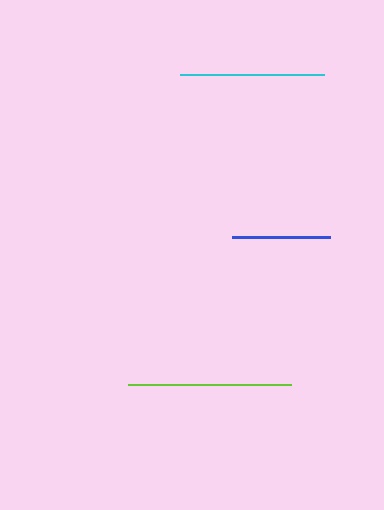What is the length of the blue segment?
The blue segment is approximately 98 pixels long.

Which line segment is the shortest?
The blue line is the shortest at approximately 98 pixels.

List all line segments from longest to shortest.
From longest to shortest: lime, cyan, blue.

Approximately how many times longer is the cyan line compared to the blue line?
The cyan line is approximately 1.5 times the length of the blue line.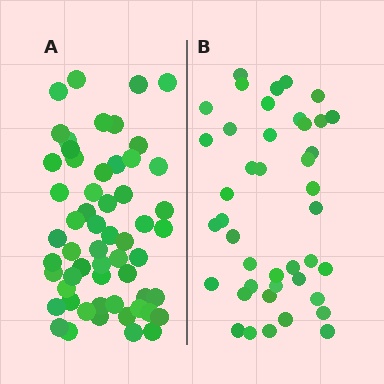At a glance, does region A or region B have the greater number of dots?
Region A (the left region) has more dots.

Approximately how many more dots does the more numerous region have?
Region A has approximately 15 more dots than region B.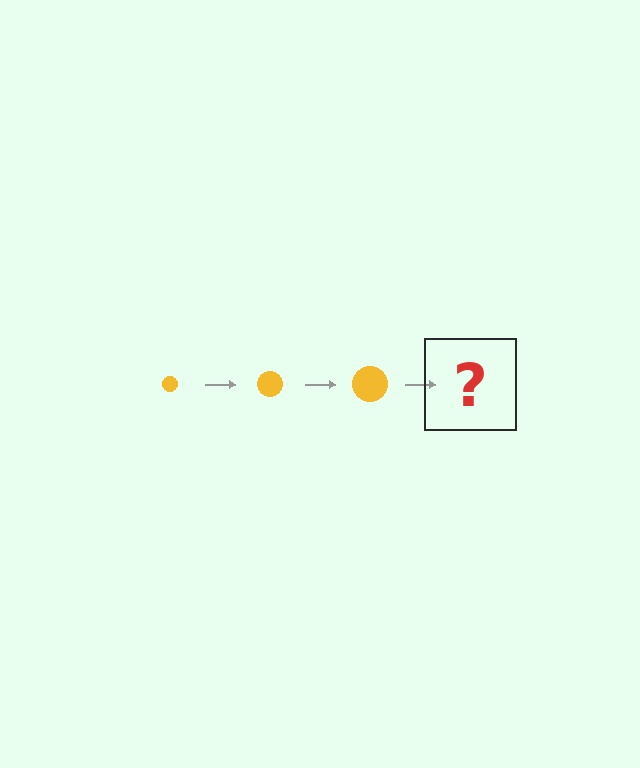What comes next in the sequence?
The next element should be a yellow circle, larger than the previous one.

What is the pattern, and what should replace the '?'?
The pattern is that the circle gets progressively larger each step. The '?' should be a yellow circle, larger than the previous one.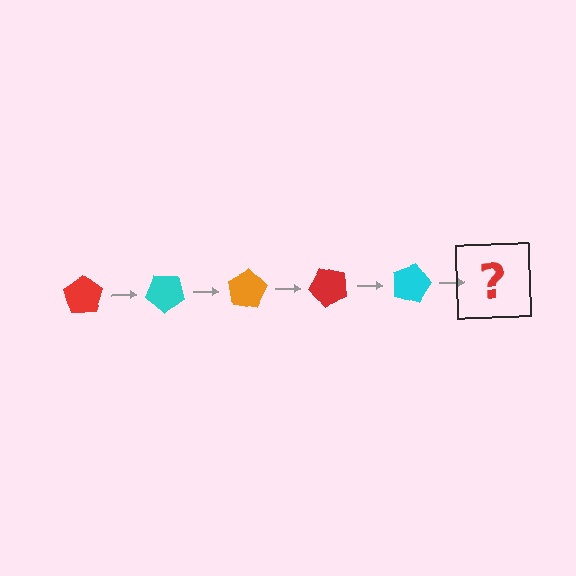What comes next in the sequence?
The next element should be an orange pentagon, rotated 200 degrees from the start.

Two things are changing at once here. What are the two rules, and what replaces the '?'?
The two rules are that it rotates 40 degrees each step and the color cycles through red, cyan, and orange. The '?' should be an orange pentagon, rotated 200 degrees from the start.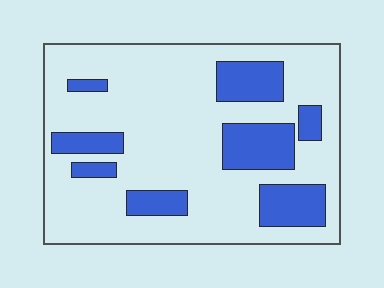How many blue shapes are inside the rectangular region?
8.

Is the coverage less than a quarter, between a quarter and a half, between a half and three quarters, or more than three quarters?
Less than a quarter.